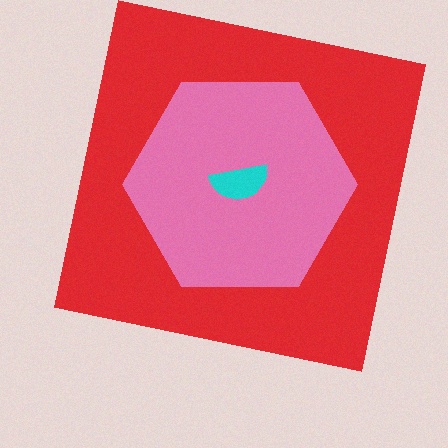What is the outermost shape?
The red square.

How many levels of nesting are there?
3.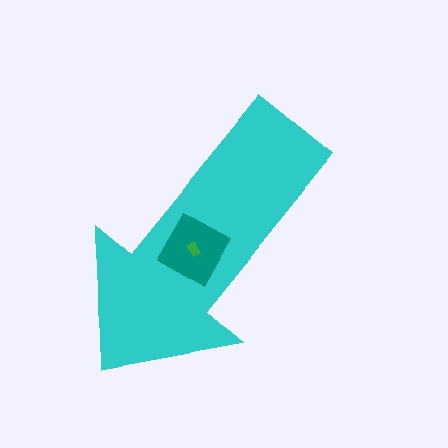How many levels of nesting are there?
3.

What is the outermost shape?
The cyan arrow.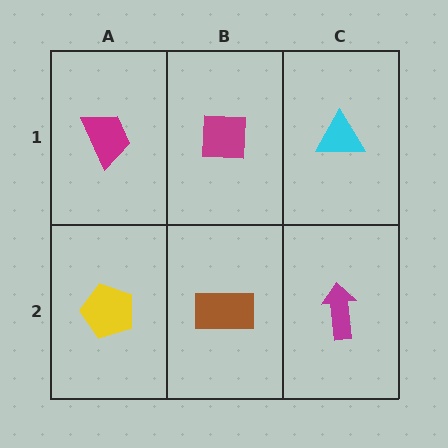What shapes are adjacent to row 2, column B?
A magenta square (row 1, column B), a yellow pentagon (row 2, column A), a magenta arrow (row 2, column C).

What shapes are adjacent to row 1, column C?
A magenta arrow (row 2, column C), a magenta square (row 1, column B).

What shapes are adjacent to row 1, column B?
A brown rectangle (row 2, column B), a magenta trapezoid (row 1, column A), a cyan triangle (row 1, column C).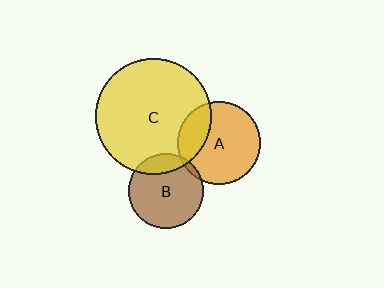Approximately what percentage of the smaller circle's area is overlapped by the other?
Approximately 25%.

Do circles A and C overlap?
Yes.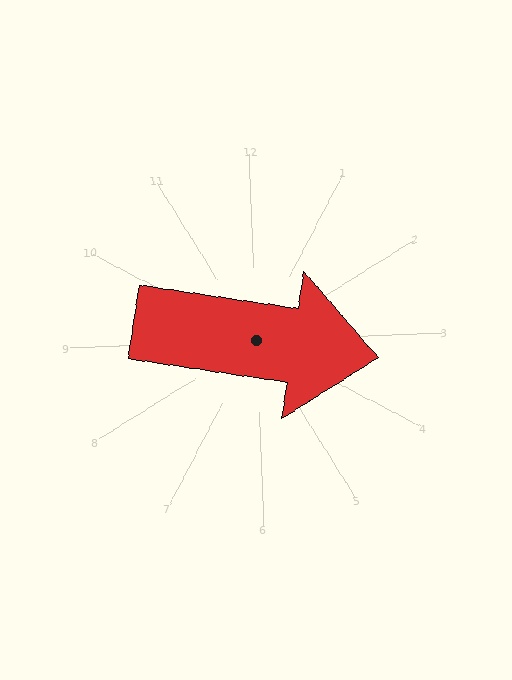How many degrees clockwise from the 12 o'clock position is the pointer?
Approximately 101 degrees.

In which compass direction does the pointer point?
East.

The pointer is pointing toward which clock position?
Roughly 3 o'clock.